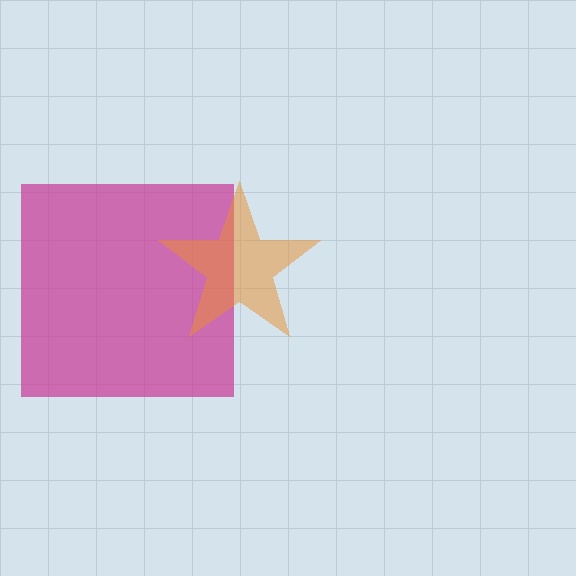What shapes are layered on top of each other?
The layered shapes are: a magenta square, an orange star.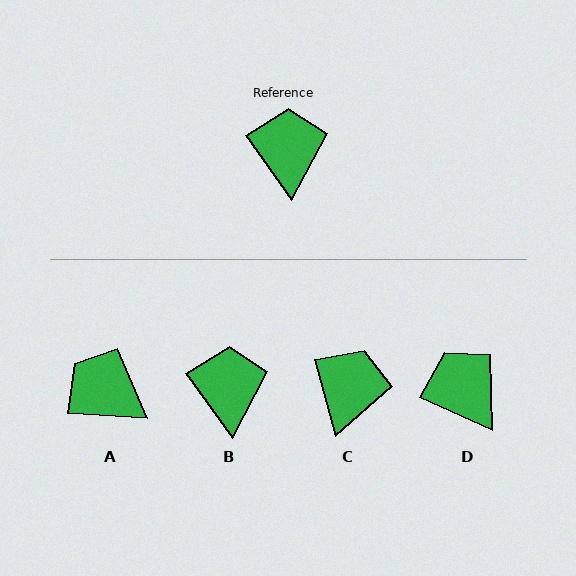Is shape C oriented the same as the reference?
No, it is off by about 21 degrees.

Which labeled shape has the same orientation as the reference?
B.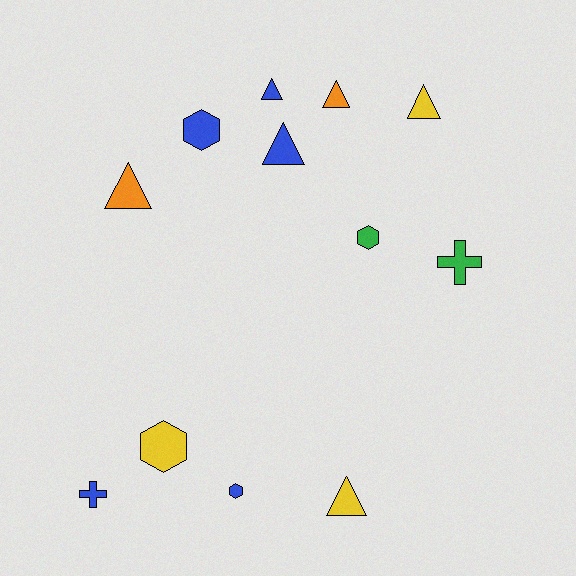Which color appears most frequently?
Blue, with 5 objects.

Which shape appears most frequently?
Triangle, with 6 objects.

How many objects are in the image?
There are 12 objects.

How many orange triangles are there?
There are 2 orange triangles.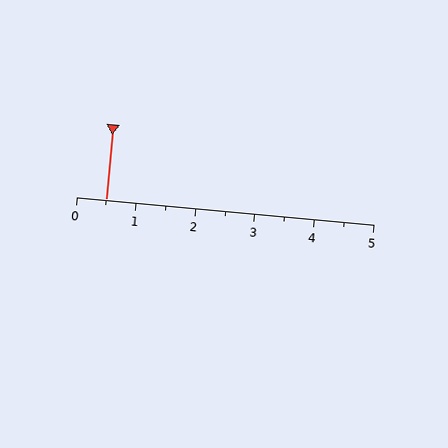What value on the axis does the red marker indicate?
The marker indicates approximately 0.5.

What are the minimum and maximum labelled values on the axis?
The axis runs from 0 to 5.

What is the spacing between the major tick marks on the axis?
The major ticks are spaced 1 apart.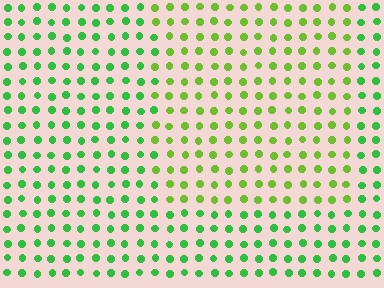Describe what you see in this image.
The image is filled with small green elements in a uniform arrangement. A rectangle-shaped region is visible where the elements are tinted to a slightly different hue, forming a subtle color boundary.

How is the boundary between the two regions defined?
The boundary is defined purely by a slight shift in hue (about 33 degrees). Spacing, size, and orientation are identical on both sides.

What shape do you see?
I see a rectangle.